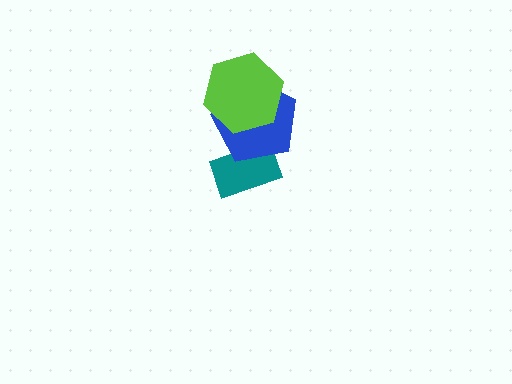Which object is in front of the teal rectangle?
The blue pentagon is in front of the teal rectangle.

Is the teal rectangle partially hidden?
Yes, it is partially covered by another shape.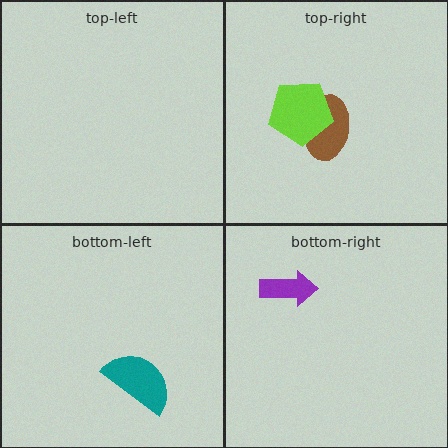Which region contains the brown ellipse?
The top-right region.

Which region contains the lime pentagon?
The top-right region.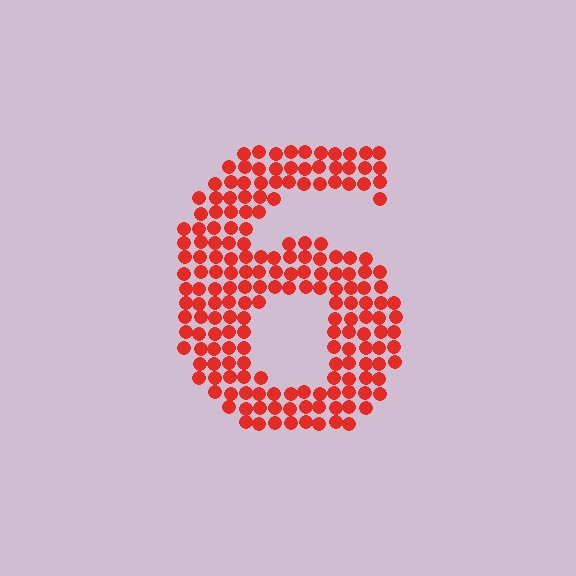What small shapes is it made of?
It is made of small circles.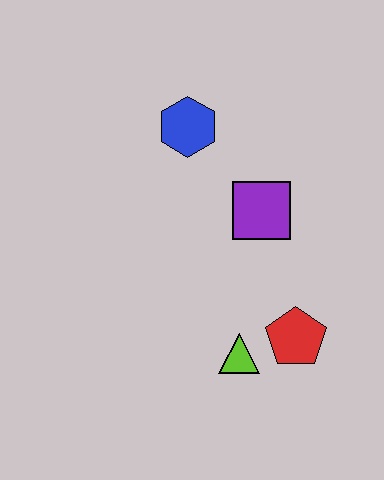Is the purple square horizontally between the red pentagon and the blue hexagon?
Yes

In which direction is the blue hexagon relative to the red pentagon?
The blue hexagon is above the red pentagon.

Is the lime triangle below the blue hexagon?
Yes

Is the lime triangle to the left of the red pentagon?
Yes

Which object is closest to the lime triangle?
The red pentagon is closest to the lime triangle.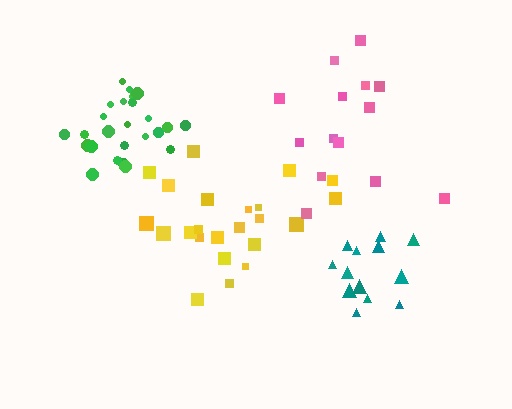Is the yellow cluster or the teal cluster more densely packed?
Teal.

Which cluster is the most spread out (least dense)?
Pink.